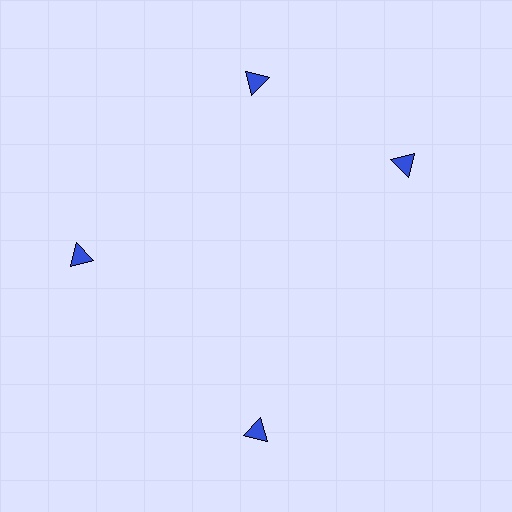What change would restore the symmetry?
The symmetry would be restored by rotating it back into even spacing with its neighbors so that all 4 triangles sit at equal angles and equal distance from the center.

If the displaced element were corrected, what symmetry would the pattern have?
It would have 4-fold rotational symmetry — the pattern would map onto itself every 90 degrees.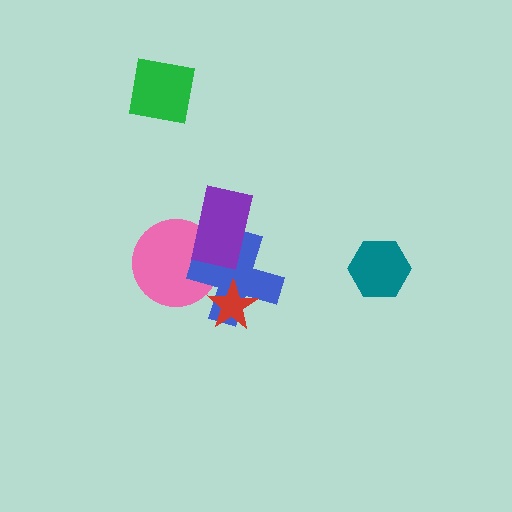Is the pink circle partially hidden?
Yes, it is partially covered by another shape.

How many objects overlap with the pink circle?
2 objects overlap with the pink circle.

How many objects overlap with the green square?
0 objects overlap with the green square.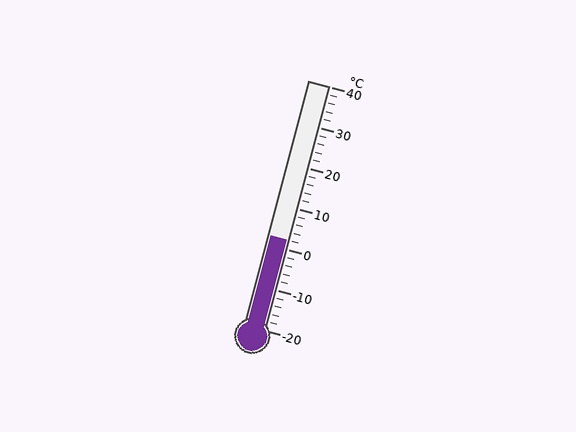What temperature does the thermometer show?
The thermometer shows approximately 2°C.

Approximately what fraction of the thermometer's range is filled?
The thermometer is filled to approximately 35% of its range.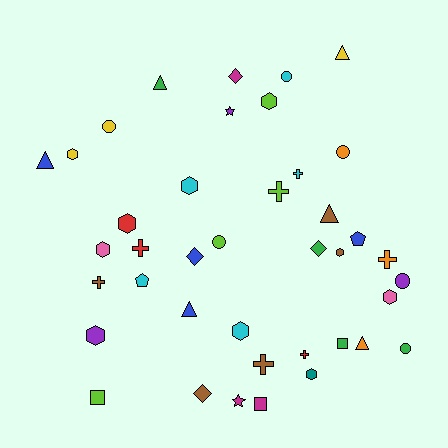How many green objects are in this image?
There are 4 green objects.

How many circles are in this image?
There are 6 circles.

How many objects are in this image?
There are 40 objects.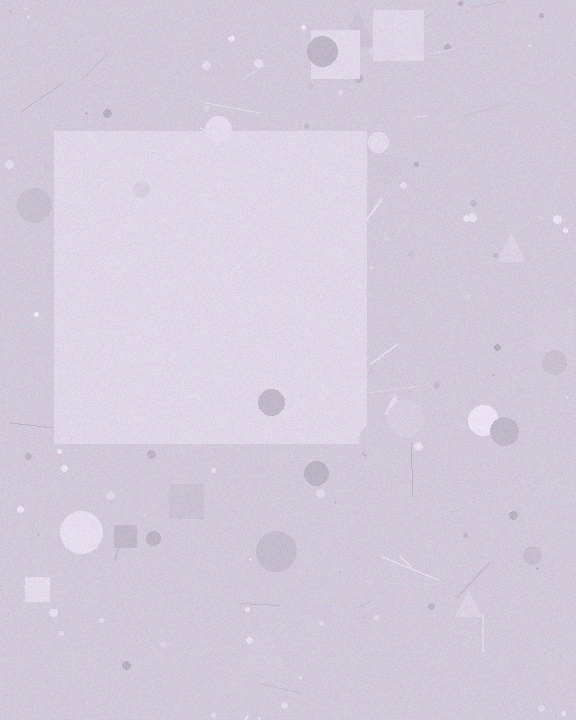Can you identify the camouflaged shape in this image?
The camouflaged shape is a square.